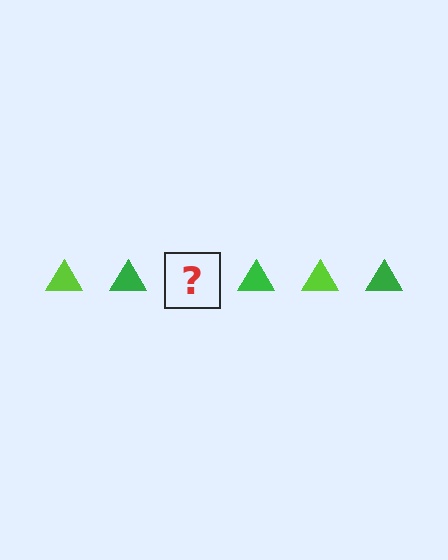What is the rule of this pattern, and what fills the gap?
The rule is that the pattern cycles through lime, green triangles. The gap should be filled with a lime triangle.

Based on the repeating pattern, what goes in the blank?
The blank should be a lime triangle.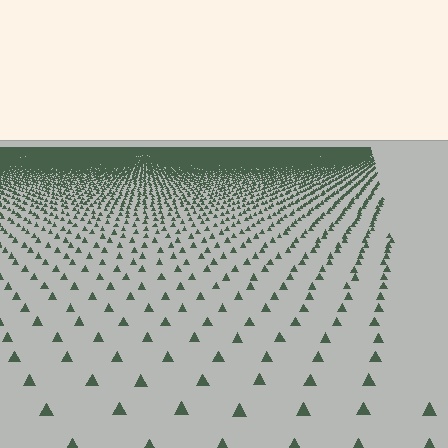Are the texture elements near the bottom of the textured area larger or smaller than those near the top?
Larger. Near the bottom, elements are closer to the viewer and appear at a bigger on-screen size.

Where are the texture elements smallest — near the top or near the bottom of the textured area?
Near the top.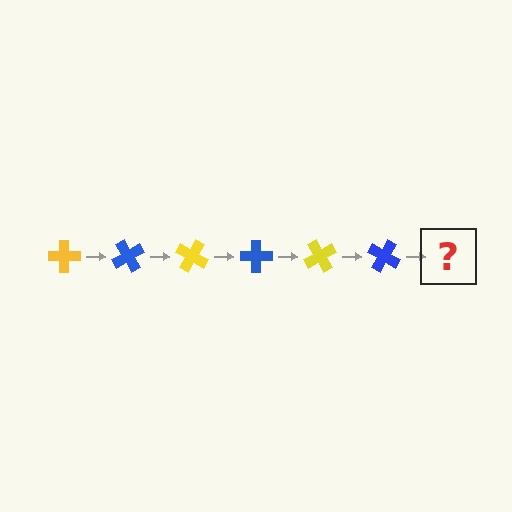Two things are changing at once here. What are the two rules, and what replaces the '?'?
The two rules are that it rotates 60 degrees each step and the color cycles through yellow and blue. The '?' should be a yellow cross, rotated 360 degrees from the start.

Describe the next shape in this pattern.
It should be a yellow cross, rotated 360 degrees from the start.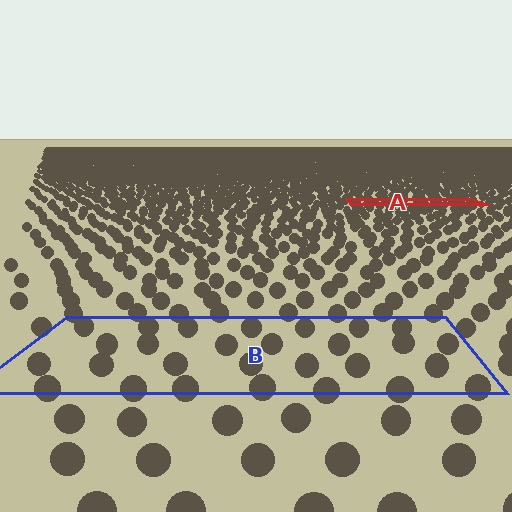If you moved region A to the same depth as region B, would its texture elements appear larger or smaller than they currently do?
They would appear larger. At a closer depth, the same texture elements are projected at a bigger on-screen size.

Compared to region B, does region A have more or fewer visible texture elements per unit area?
Region A has more texture elements per unit area — they are packed more densely because it is farther away.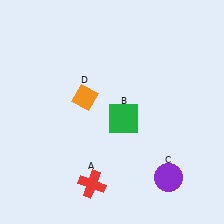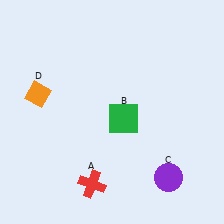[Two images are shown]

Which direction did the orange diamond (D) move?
The orange diamond (D) moved left.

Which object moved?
The orange diamond (D) moved left.